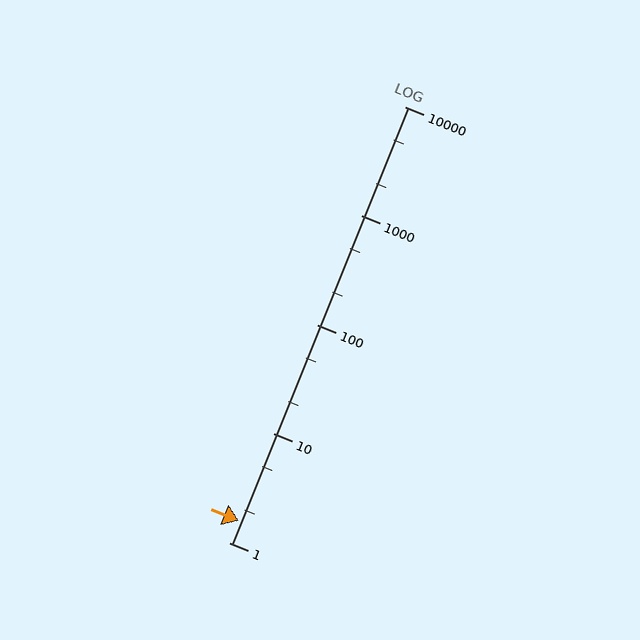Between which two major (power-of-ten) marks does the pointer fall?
The pointer is between 1 and 10.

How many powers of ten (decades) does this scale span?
The scale spans 4 decades, from 1 to 10000.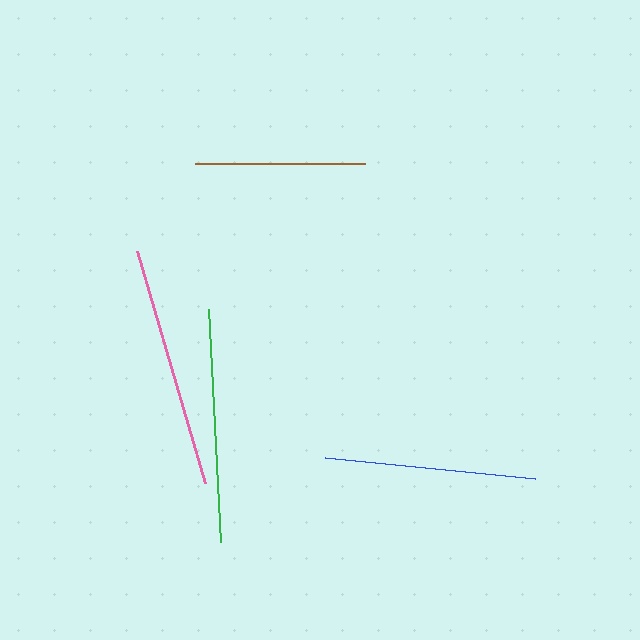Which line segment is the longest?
The pink line is the longest at approximately 241 pixels.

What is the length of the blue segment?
The blue segment is approximately 211 pixels long.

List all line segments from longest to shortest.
From longest to shortest: pink, green, blue, brown.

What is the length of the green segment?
The green segment is approximately 234 pixels long.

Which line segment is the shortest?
The brown line is the shortest at approximately 171 pixels.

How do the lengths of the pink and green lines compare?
The pink and green lines are approximately the same length.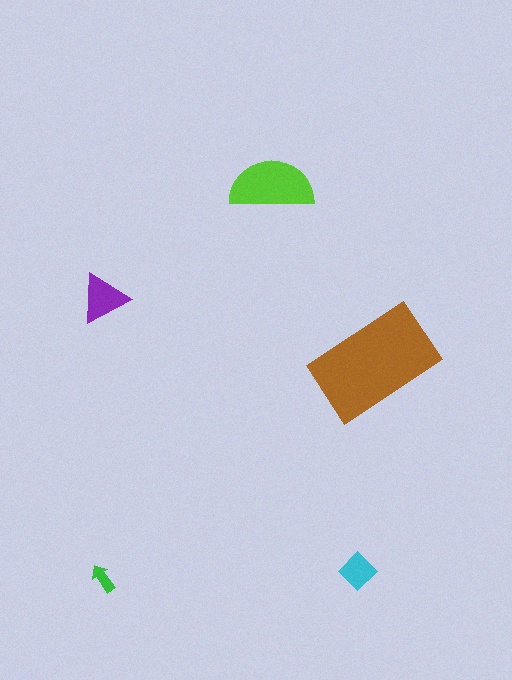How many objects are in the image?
There are 5 objects in the image.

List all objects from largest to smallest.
The brown rectangle, the lime semicircle, the purple triangle, the cyan diamond, the green arrow.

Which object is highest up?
The lime semicircle is topmost.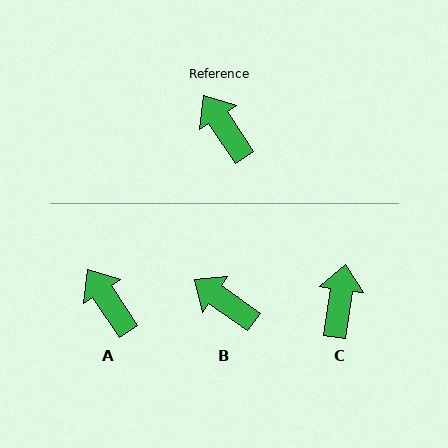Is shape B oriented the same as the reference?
No, it is off by about 21 degrees.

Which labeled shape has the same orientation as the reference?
A.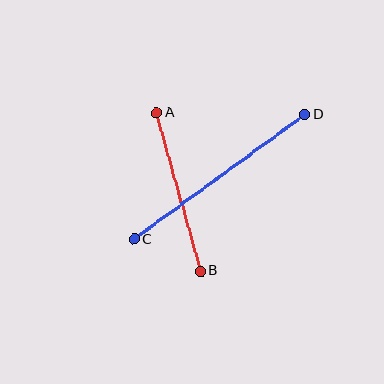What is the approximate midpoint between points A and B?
The midpoint is at approximately (179, 192) pixels.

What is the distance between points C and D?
The distance is approximately 211 pixels.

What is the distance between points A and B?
The distance is approximately 164 pixels.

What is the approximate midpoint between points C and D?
The midpoint is at approximately (219, 177) pixels.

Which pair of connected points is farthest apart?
Points C and D are farthest apart.